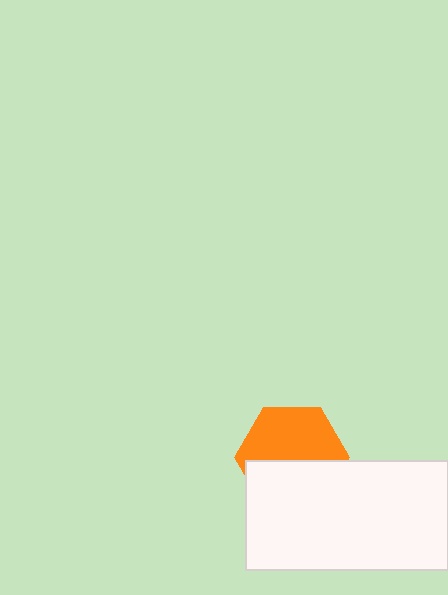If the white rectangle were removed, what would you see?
You would see the complete orange hexagon.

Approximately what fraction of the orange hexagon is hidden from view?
Roughly 46% of the orange hexagon is hidden behind the white rectangle.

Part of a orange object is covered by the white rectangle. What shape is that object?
It is a hexagon.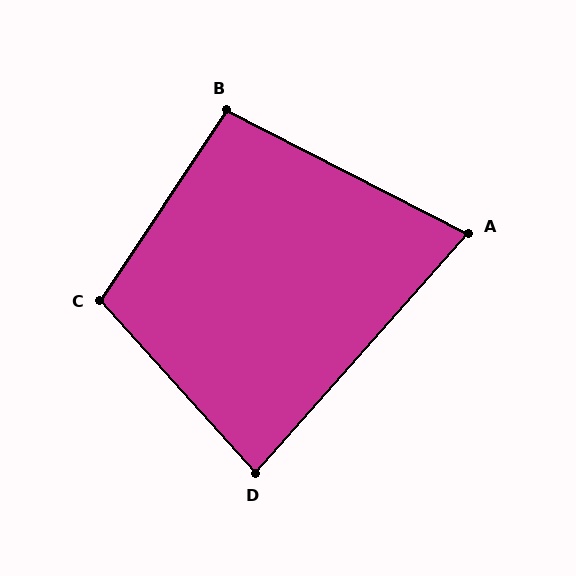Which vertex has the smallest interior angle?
A, at approximately 76 degrees.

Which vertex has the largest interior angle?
C, at approximately 104 degrees.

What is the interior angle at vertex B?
Approximately 97 degrees (obtuse).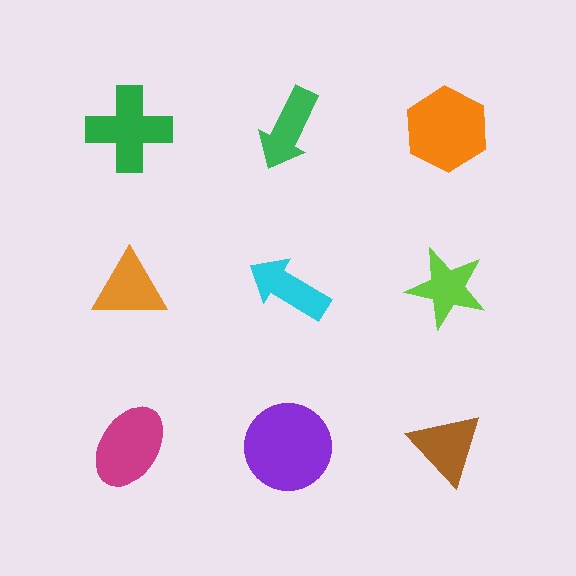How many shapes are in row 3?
3 shapes.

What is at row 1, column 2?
A green arrow.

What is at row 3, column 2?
A purple circle.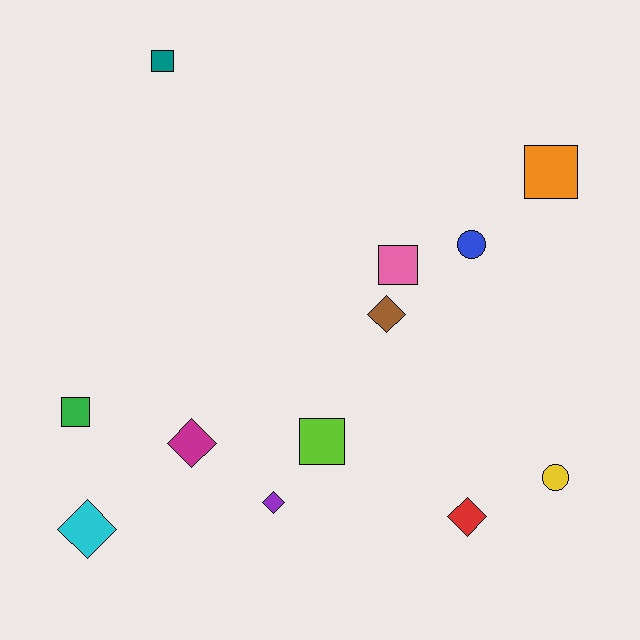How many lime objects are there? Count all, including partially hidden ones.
There is 1 lime object.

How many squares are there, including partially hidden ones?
There are 5 squares.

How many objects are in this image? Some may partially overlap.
There are 12 objects.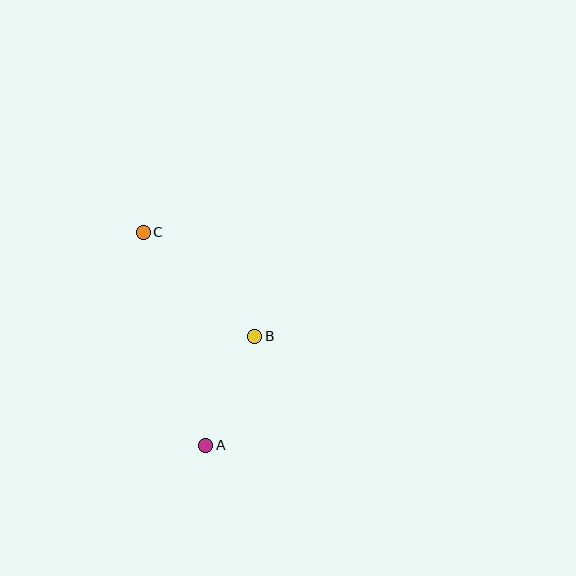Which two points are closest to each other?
Points A and B are closest to each other.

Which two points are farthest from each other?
Points A and C are farthest from each other.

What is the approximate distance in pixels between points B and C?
The distance between B and C is approximately 152 pixels.